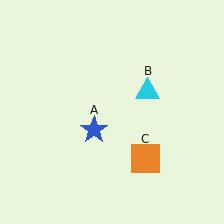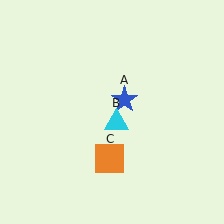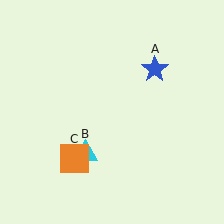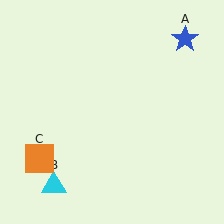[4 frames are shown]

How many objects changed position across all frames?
3 objects changed position: blue star (object A), cyan triangle (object B), orange square (object C).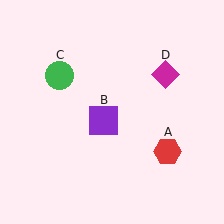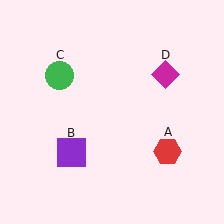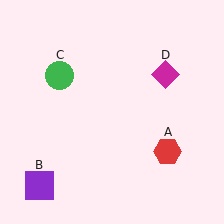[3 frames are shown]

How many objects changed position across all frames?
1 object changed position: purple square (object B).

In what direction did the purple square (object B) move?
The purple square (object B) moved down and to the left.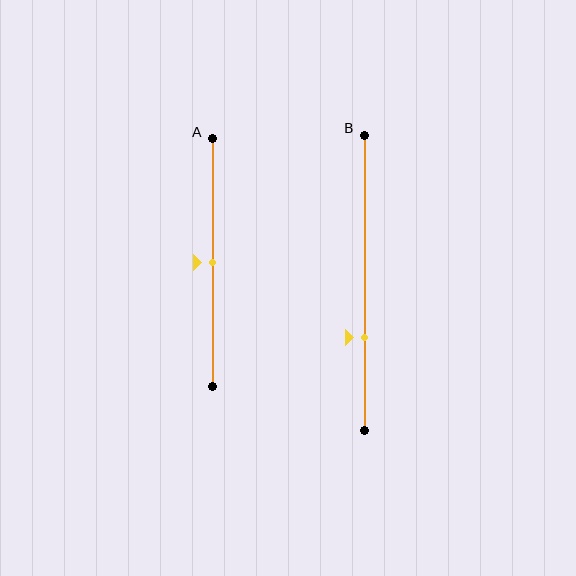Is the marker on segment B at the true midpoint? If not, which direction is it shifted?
No, the marker on segment B is shifted downward by about 19% of the segment length.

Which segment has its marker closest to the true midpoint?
Segment A has its marker closest to the true midpoint.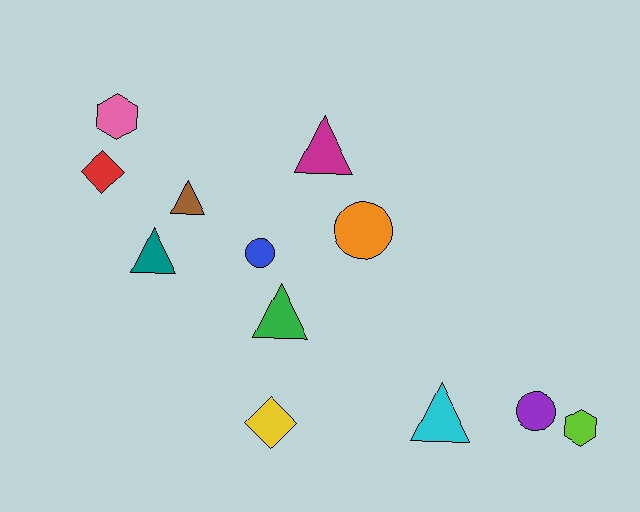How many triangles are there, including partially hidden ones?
There are 5 triangles.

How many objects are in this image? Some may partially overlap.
There are 12 objects.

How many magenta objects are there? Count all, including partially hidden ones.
There is 1 magenta object.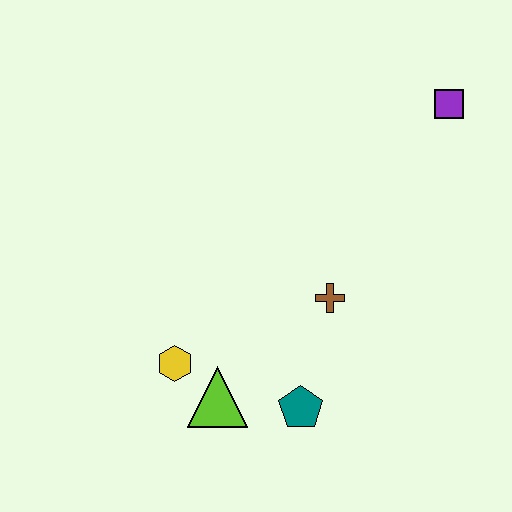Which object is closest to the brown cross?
The teal pentagon is closest to the brown cross.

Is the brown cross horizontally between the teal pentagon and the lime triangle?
No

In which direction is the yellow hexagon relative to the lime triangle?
The yellow hexagon is to the left of the lime triangle.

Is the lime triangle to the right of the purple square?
No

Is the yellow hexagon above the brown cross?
No